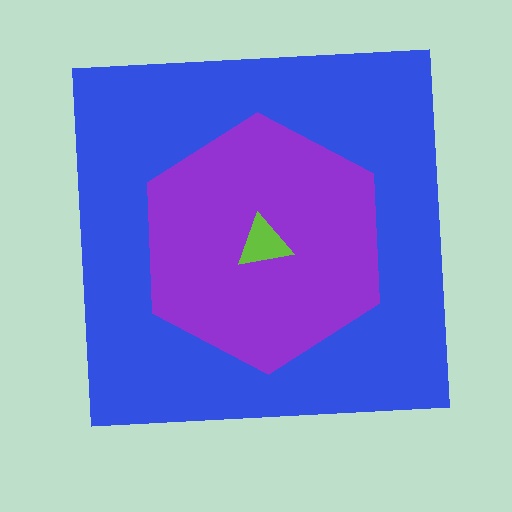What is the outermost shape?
The blue square.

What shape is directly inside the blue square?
The purple hexagon.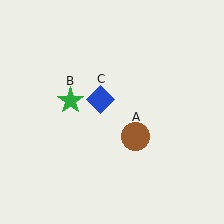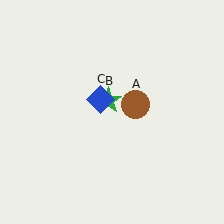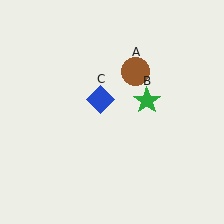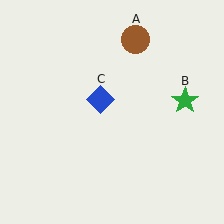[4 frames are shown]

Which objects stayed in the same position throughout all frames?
Blue diamond (object C) remained stationary.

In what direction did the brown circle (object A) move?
The brown circle (object A) moved up.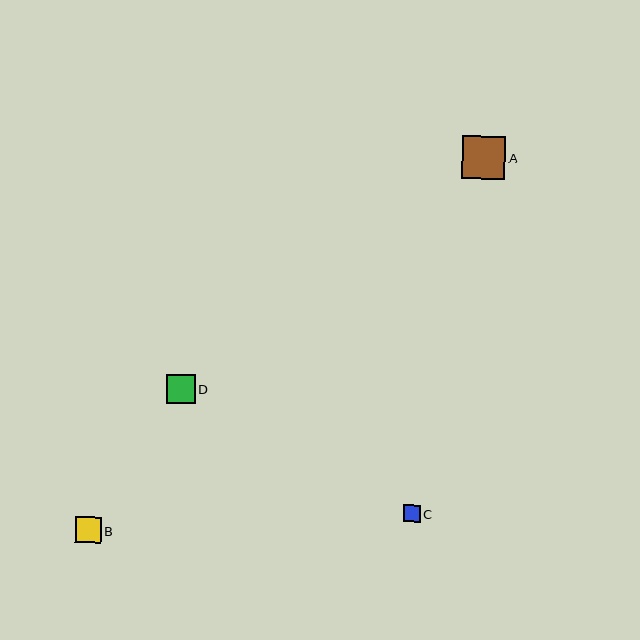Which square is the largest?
Square A is the largest with a size of approximately 43 pixels.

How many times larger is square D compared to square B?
Square D is approximately 1.1 times the size of square B.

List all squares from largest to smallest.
From largest to smallest: A, D, B, C.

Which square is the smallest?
Square C is the smallest with a size of approximately 17 pixels.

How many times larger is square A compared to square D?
Square A is approximately 1.5 times the size of square D.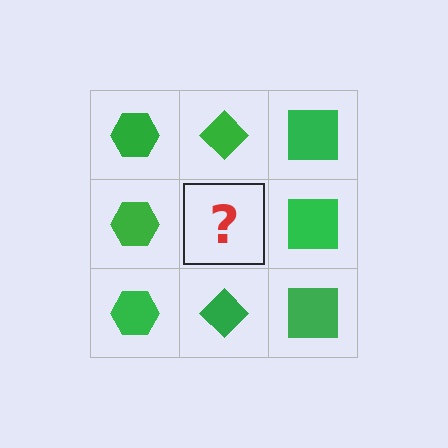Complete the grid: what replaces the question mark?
The question mark should be replaced with a green diamond.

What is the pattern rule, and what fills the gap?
The rule is that each column has a consistent shape. The gap should be filled with a green diamond.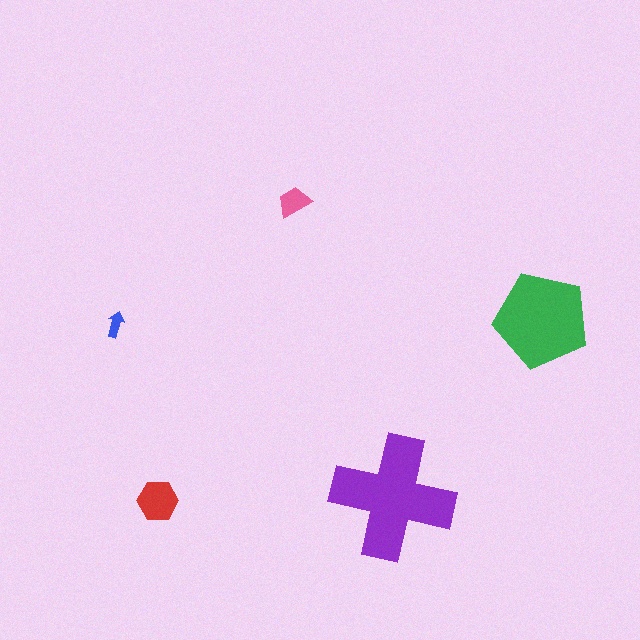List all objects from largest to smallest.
The purple cross, the green pentagon, the red hexagon, the pink trapezoid, the blue arrow.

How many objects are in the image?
There are 5 objects in the image.